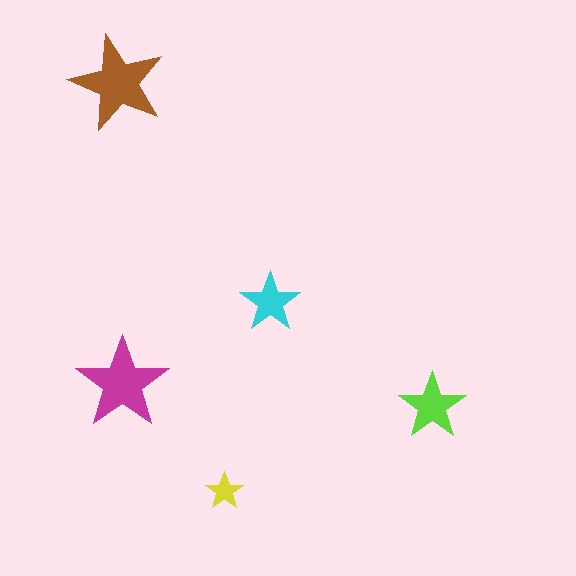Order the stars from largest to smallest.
the brown one, the magenta one, the lime one, the cyan one, the yellow one.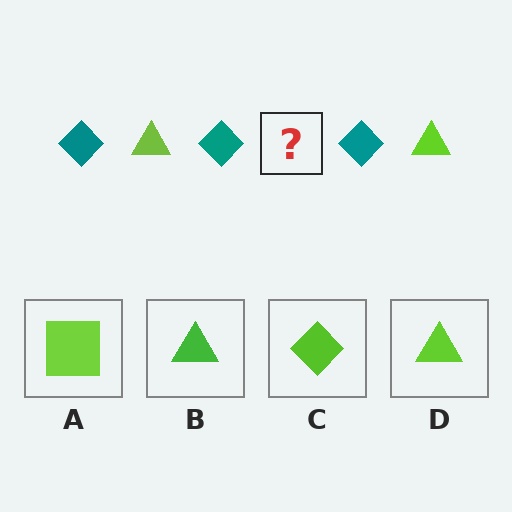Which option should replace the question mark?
Option D.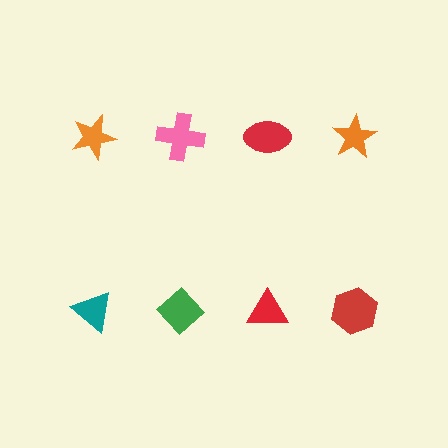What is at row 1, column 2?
A pink cross.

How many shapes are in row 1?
4 shapes.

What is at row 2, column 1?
A teal triangle.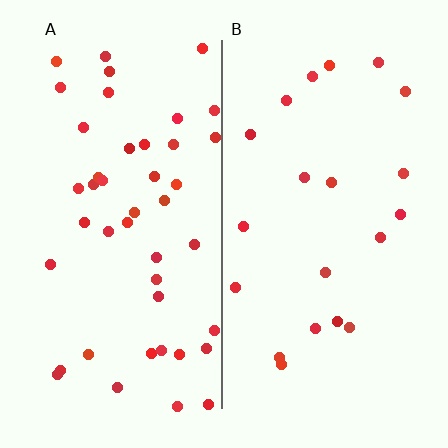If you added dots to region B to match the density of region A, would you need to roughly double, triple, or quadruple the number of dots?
Approximately double.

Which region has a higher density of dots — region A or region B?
A (the left).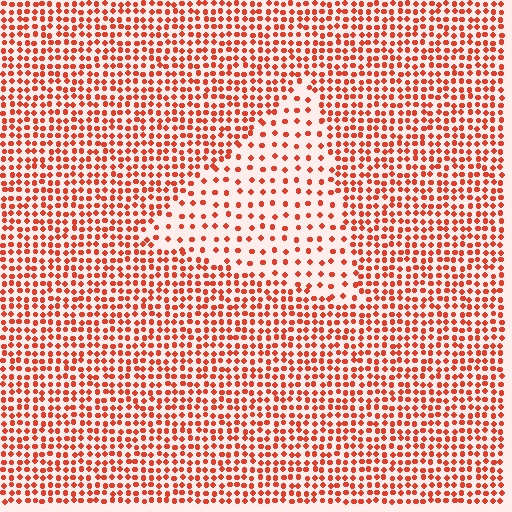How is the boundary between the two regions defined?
The boundary is defined by a change in element density (approximately 2.3x ratio). All elements are the same color, size, and shape.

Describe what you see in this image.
The image contains small red elements arranged at two different densities. A triangle-shaped region is visible where the elements are less densely packed than the surrounding area.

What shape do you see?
I see a triangle.